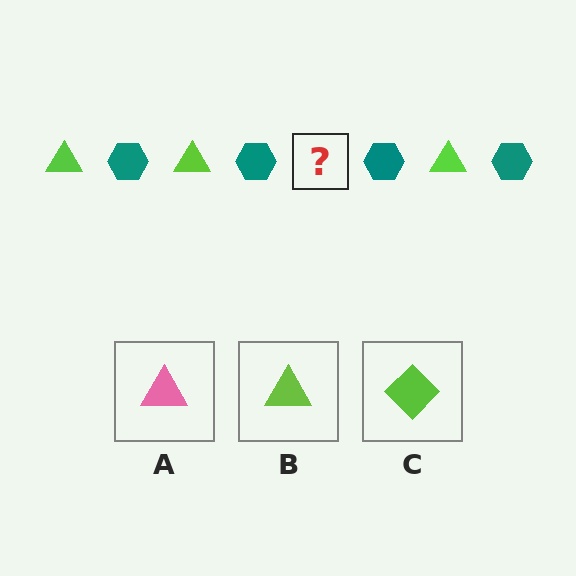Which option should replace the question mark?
Option B.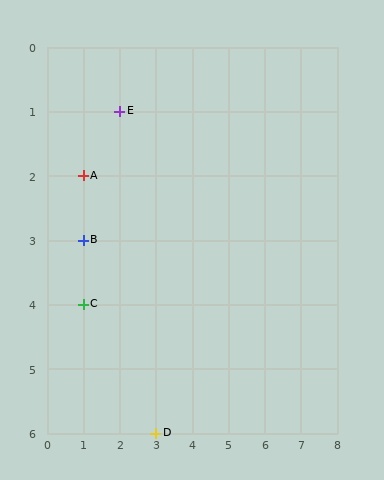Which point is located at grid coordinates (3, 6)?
Point D is at (3, 6).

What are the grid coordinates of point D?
Point D is at grid coordinates (3, 6).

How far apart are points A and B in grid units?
Points A and B are 1 row apart.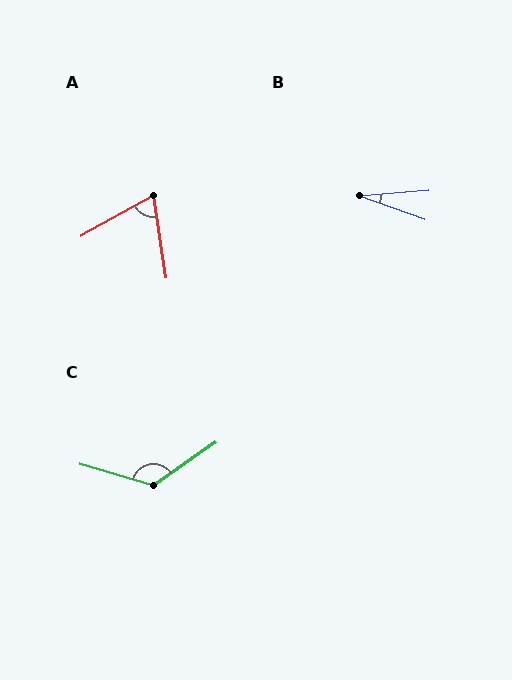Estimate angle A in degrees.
Approximately 69 degrees.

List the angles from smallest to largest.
B (24°), A (69°), C (129°).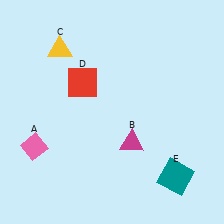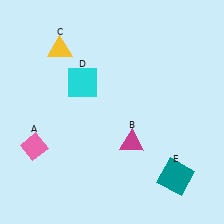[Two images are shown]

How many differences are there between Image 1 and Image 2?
There is 1 difference between the two images.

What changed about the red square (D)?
In Image 1, D is red. In Image 2, it changed to cyan.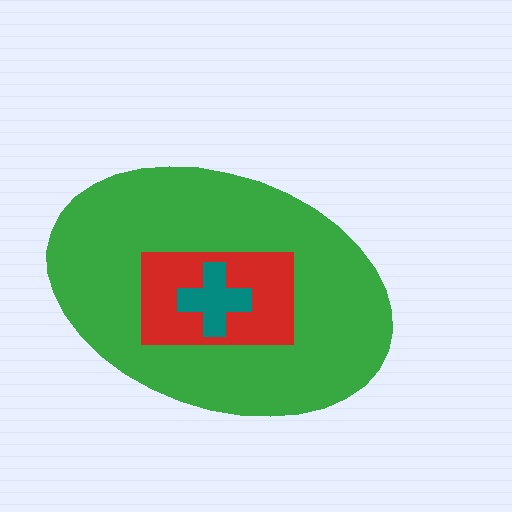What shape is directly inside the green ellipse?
The red rectangle.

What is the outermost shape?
The green ellipse.